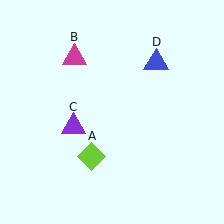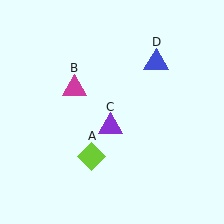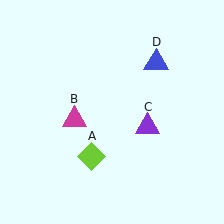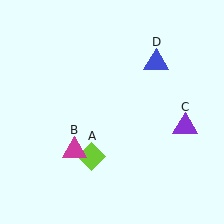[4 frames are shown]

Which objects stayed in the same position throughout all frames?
Lime diamond (object A) and blue triangle (object D) remained stationary.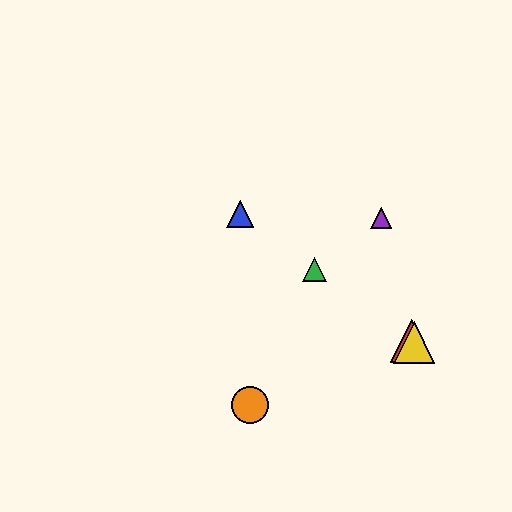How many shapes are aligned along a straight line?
4 shapes (the red triangle, the blue triangle, the green triangle, the yellow triangle) are aligned along a straight line.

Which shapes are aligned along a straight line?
The red triangle, the blue triangle, the green triangle, the yellow triangle are aligned along a straight line.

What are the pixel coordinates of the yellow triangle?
The yellow triangle is at (414, 343).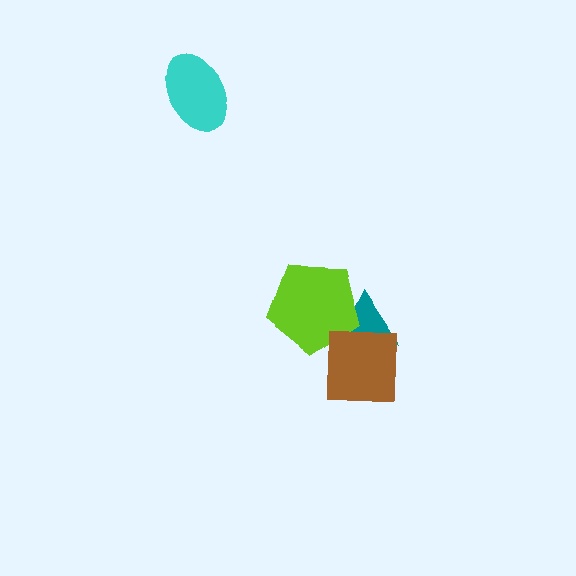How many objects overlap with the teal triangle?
2 objects overlap with the teal triangle.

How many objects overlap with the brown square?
1 object overlaps with the brown square.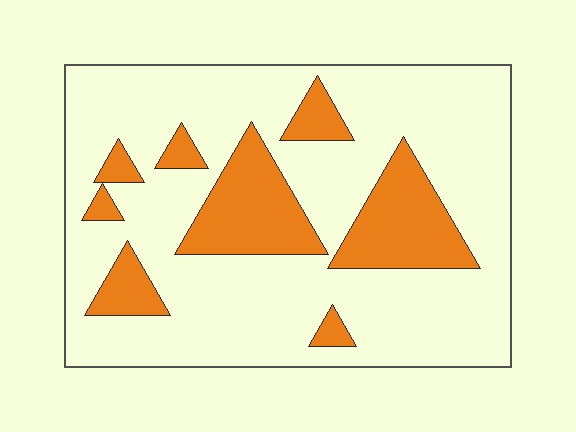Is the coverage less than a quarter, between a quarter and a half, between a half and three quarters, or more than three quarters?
Less than a quarter.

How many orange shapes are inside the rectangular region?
8.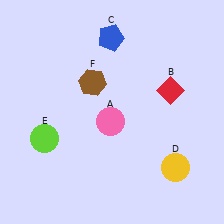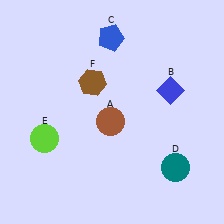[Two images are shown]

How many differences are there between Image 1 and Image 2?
There are 3 differences between the two images.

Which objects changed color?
A changed from pink to brown. B changed from red to blue. D changed from yellow to teal.